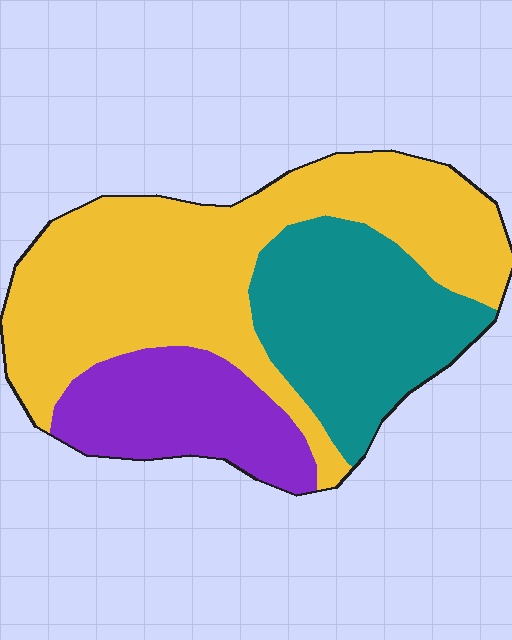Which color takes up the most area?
Yellow, at roughly 55%.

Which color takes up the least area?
Purple, at roughly 20%.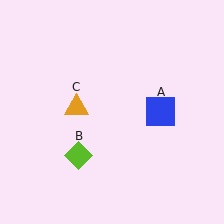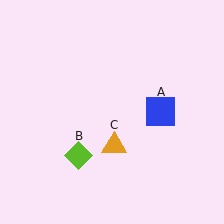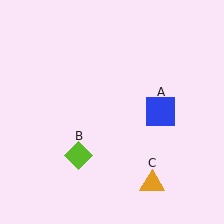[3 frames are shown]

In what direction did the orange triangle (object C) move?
The orange triangle (object C) moved down and to the right.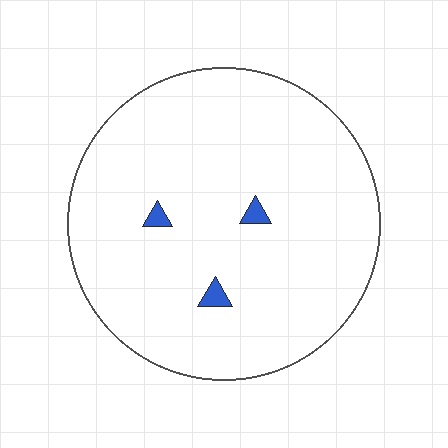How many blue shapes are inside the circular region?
3.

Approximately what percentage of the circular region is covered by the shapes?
Approximately 0%.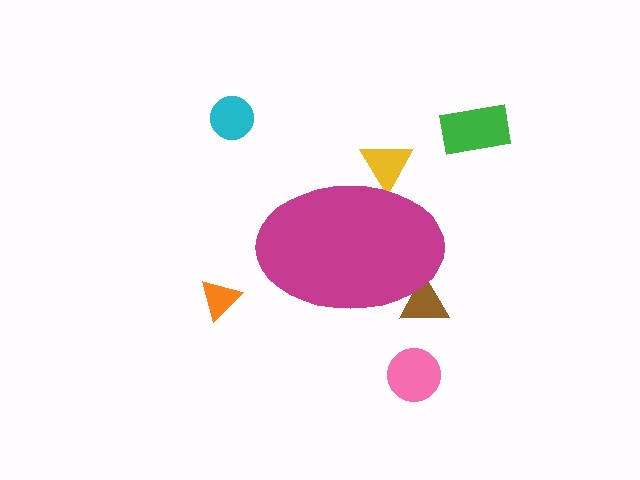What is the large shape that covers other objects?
A magenta ellipse.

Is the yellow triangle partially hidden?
Yes, the yellow triangle is partially hidden behind the magenta ellipse.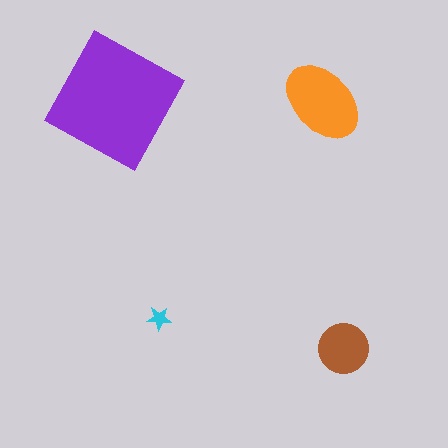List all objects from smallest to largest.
The cyan star, the brown circle, the orange ellipse, the purple square.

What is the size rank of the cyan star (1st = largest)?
4th.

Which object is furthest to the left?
The purple square is leftmost.